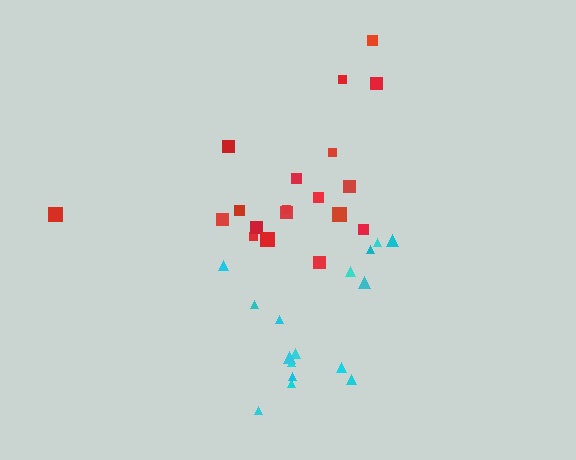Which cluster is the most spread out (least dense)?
Cyan.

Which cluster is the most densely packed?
Red.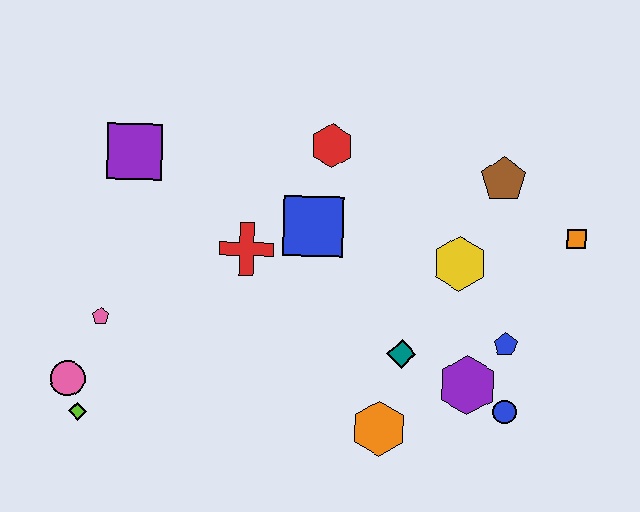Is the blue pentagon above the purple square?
No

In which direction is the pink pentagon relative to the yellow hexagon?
The pink pentagon is to the left of the yellow hexagon.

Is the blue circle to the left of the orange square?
Yes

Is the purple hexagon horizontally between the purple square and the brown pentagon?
Yes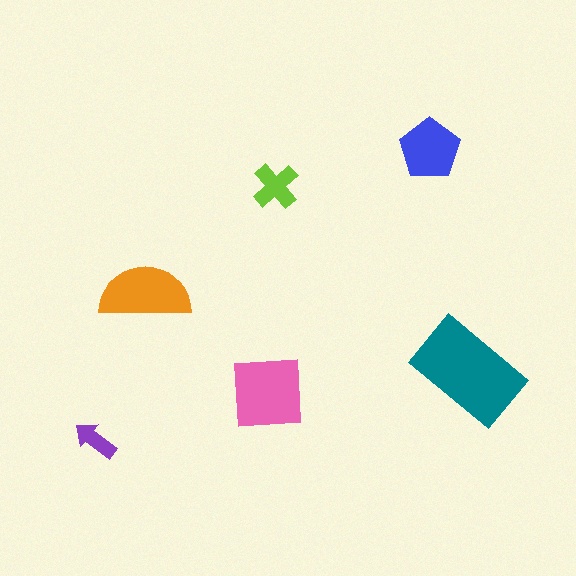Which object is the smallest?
The purple arrow.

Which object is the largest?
The teal rectangle.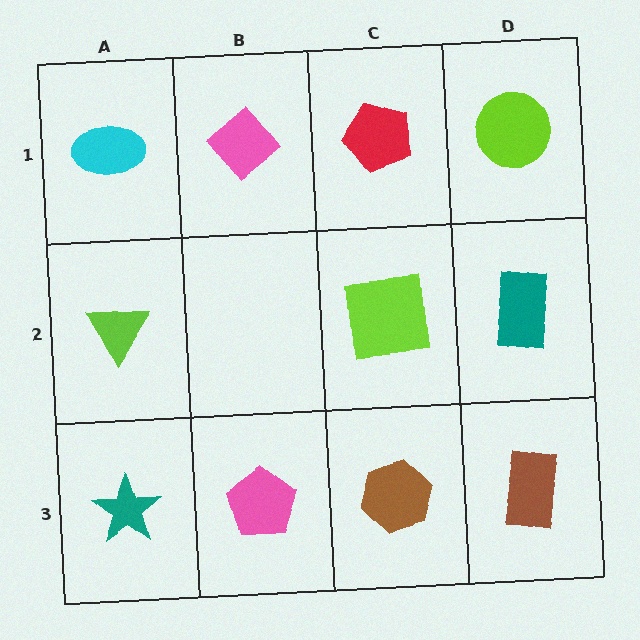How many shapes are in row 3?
4 shapes.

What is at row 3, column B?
A pink pentagon.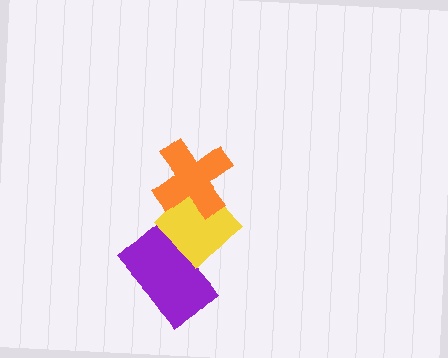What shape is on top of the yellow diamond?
The orange cross is on top of the yellow diamond.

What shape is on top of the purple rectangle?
The yellow diamond is on top of the purple rectangle.